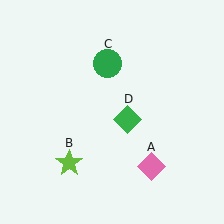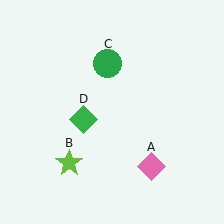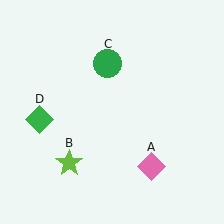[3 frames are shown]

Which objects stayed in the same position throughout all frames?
Pink diamond (object A) and lime star (object B) and green circle (object C) remained stationary.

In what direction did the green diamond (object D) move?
The green diamond (object D) moved left.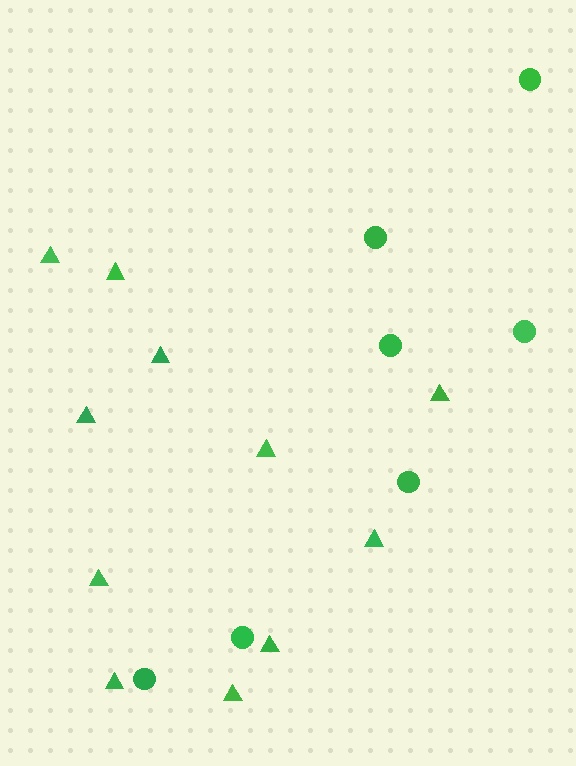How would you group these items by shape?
There are 2 groups: one group of triangles (11) and one group of circles (7).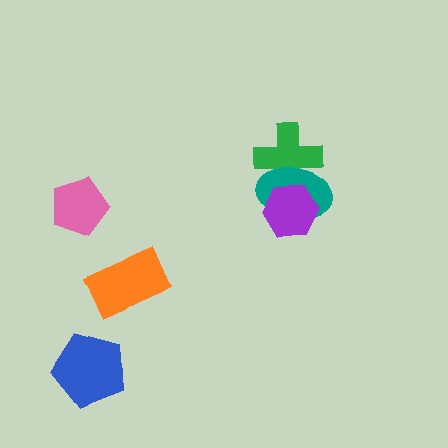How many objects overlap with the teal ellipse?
2 objects overlap with the teal ellipse.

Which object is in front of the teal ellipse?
The purple hexagon is in front of the teal ellipse.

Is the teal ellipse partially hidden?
Yes, it is partially covered by another shape.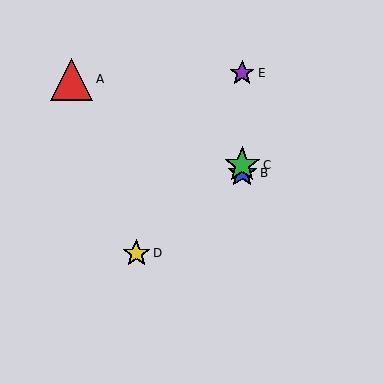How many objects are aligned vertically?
3 objects (B, C, E) are aligned vertically.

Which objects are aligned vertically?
Objects B, C, E are aligned vertically.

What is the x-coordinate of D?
Object D is at x≈136.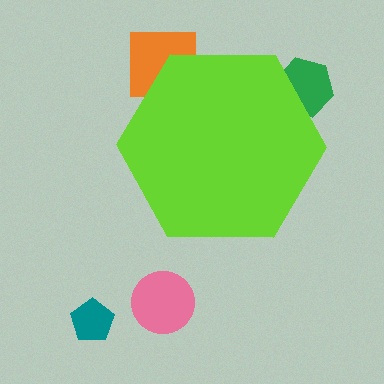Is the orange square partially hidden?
Yes, the orange square is partially hidden behind the lime hexagon.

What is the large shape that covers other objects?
A lime hexagon.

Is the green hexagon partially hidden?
Yes, the green hexagon is partially hidden behind the lime hexagon.